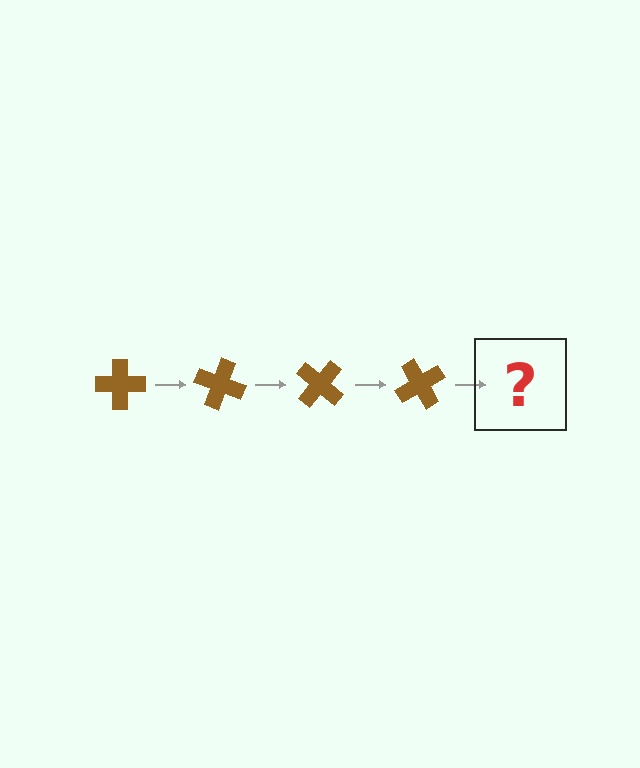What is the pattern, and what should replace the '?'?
The pattern is that the cross rotates 20 degrees each step. The '?' should be a brown cross rotated 80 degrees.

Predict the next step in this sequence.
The next step is a brown cross rotated 80 degrees.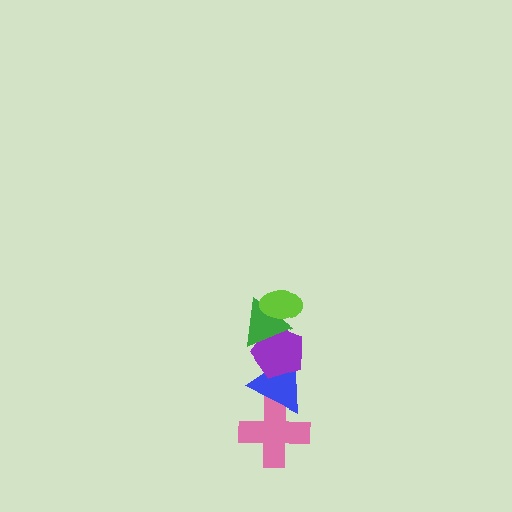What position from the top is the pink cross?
The pink cross is 5th from the top.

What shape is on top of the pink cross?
The blue triangle is on top of the pink cross.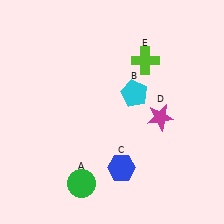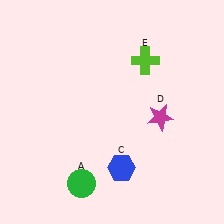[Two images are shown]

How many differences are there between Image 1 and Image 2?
There is 1 difference between the two images.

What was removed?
The cyan pentagon (B) was removed in Image 2.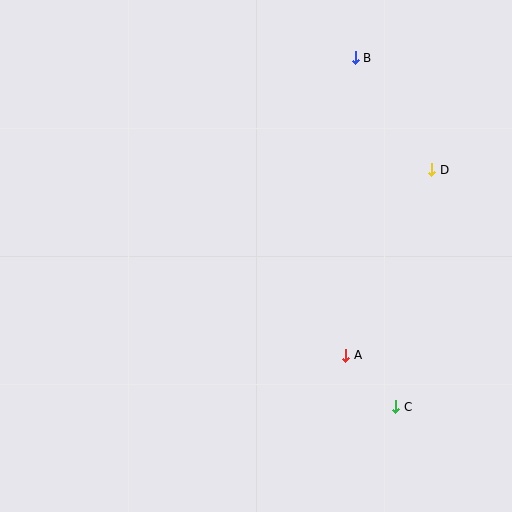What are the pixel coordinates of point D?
Point D is at (432, 170).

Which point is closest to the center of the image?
Point A at (346, 355) is closest to the center.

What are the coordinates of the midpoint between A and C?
The midpoint between A and C is at (371, 381).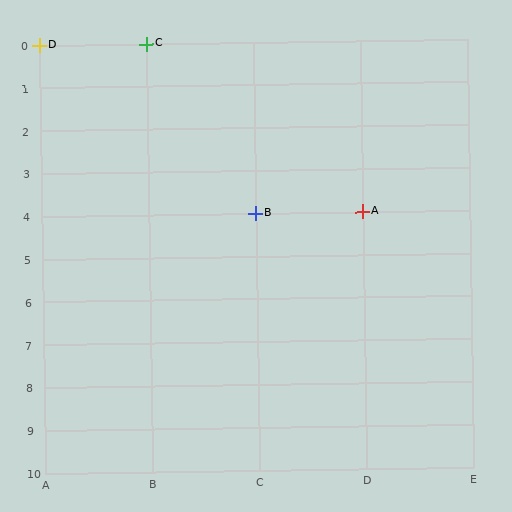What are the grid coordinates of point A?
Point A is at grid coordinates (D, 4).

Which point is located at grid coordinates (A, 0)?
Point D is at (A, 0).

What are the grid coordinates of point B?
Point B is at grid coordinates (C, 4).